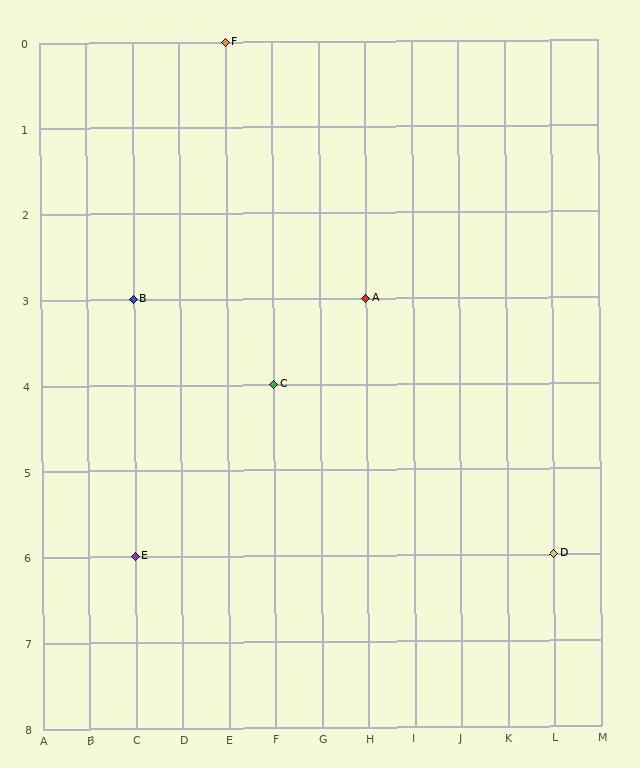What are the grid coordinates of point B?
Point B is at grid coordinates (C, 3).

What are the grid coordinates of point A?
Point A is at grid coordinates (H, 3).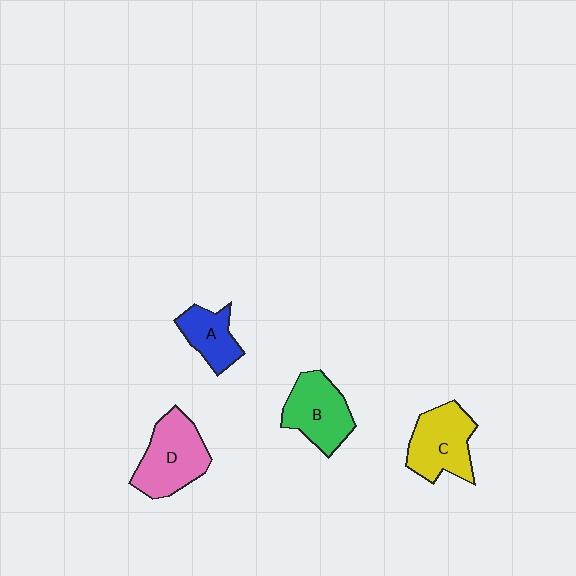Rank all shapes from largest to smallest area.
From largest to smallest: D (pink), C (yellow), B (green), A (blue).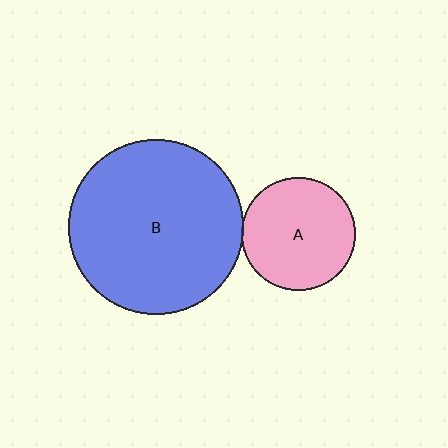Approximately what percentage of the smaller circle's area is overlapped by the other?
Approximately 5%.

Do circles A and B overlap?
Yes.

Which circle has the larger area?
Circle B (blue).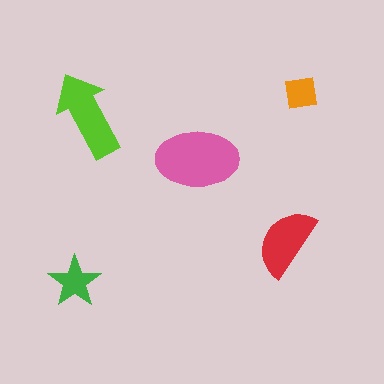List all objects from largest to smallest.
The pink ellipse, the lime arrow, the red semicircle, the green star, the orange square.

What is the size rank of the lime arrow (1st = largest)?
2nd.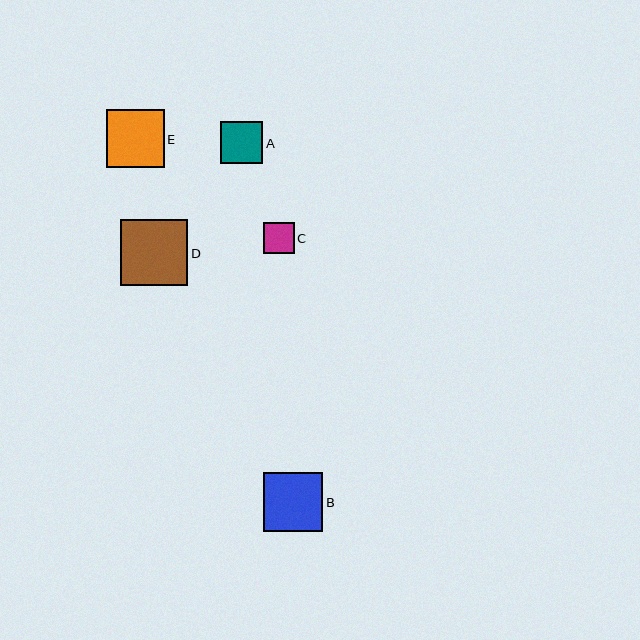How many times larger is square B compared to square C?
Square B is approximately 1.9 times the size of square C.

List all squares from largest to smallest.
From largest to smallest: D, B, E, A, C.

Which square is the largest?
Square D is the largest with a size of approximately 67 pixels.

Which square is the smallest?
Square C is the smallest with a size of approximately 31 pixels.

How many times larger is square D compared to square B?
Square D is approximately 1.1 times the size of square B.